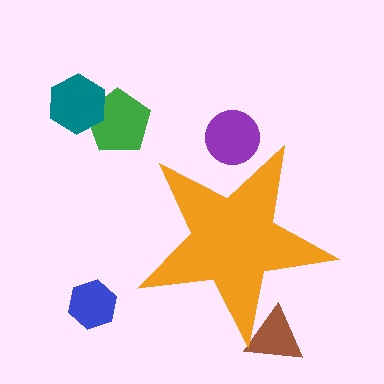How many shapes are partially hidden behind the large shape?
2 shapes are partially hidden.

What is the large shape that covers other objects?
An orange star.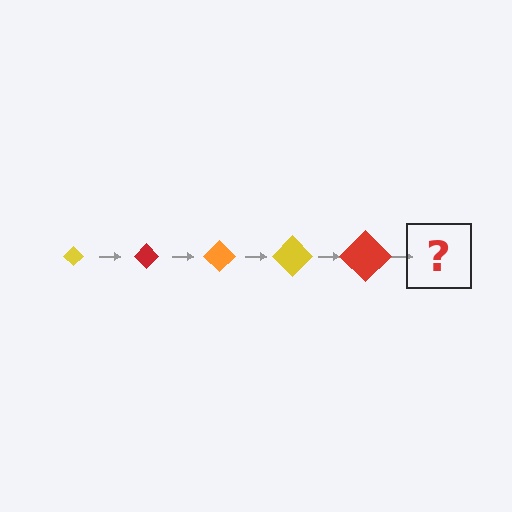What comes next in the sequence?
The next element should be an orange diamond, larger than the previous one.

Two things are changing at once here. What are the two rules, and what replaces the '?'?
The two rules are that the diamond grows larger each step and the color cycles through yellow, red, and orange. The '?' should be an orange diamond, larger than the previous one.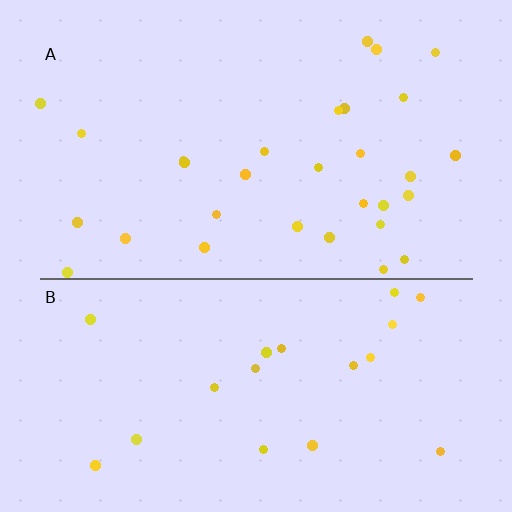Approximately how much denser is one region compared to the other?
Approximately 1.6× — region A over region B.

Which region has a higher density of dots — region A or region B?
A (the top).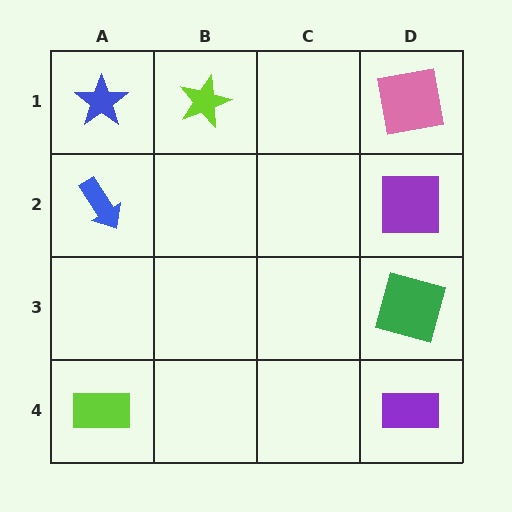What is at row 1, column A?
A blue star.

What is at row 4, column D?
A purple rectangle.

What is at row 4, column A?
A lime rectangle.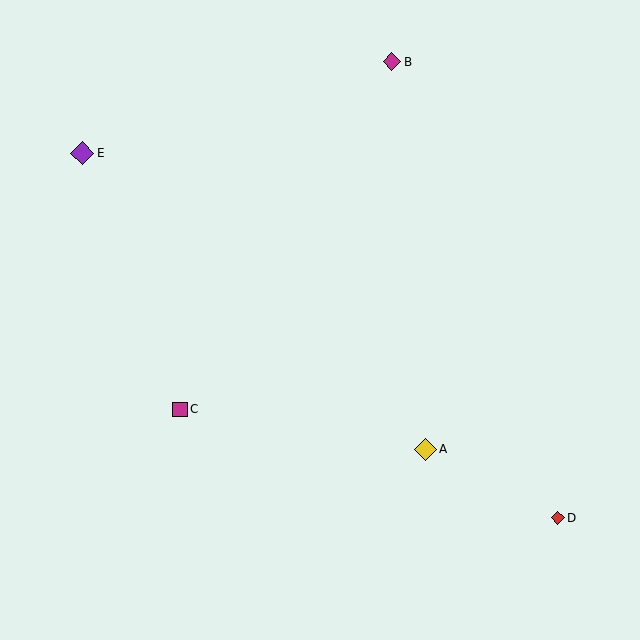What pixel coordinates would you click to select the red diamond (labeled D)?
Click at (558, 518) to select the red diamond D.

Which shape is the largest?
The purple diamond (labeled E) is the largest.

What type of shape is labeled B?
Shape B is a magenta diamond.